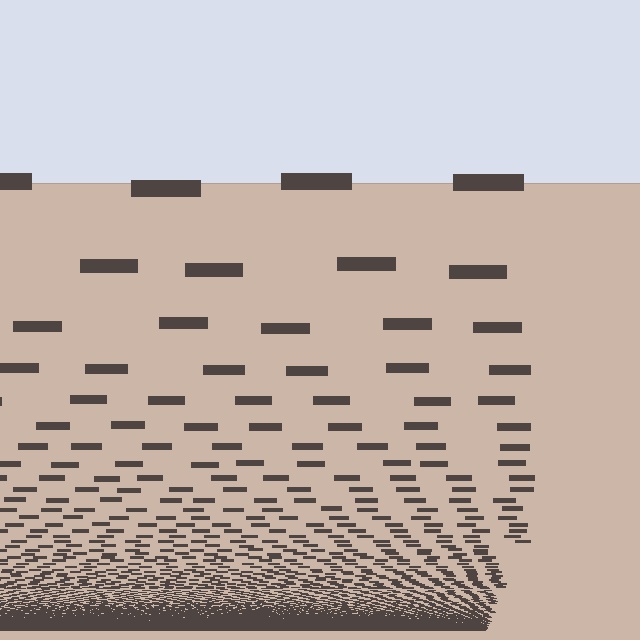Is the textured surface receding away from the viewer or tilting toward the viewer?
The surface appears to tilt toward the viewer. Texture elements get larger and sparser toward the top.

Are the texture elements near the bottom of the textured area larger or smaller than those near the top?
Smaller. The gradient is inverted — elements near the bottom are smaller and denser.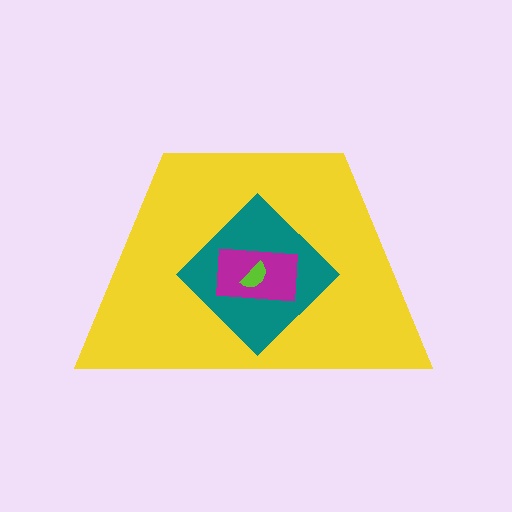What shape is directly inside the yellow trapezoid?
The teal diamond.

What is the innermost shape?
The lime semicircle.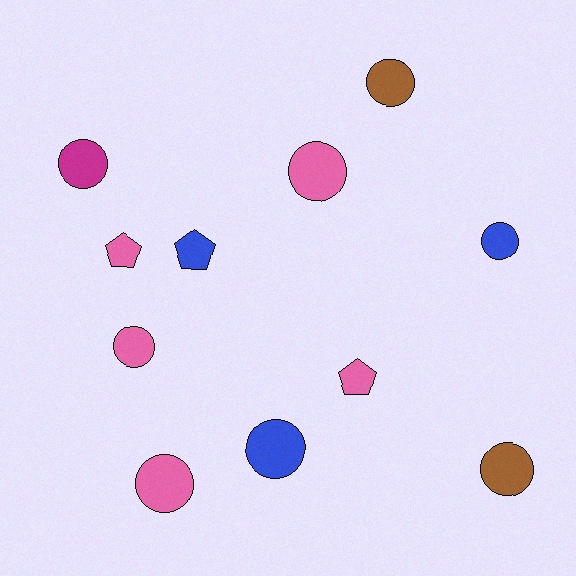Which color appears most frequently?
Pink, with 5 objects.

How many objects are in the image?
There are 11 objects.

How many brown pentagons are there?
There are no brown pentagons.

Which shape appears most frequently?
Circle, with 8 objects.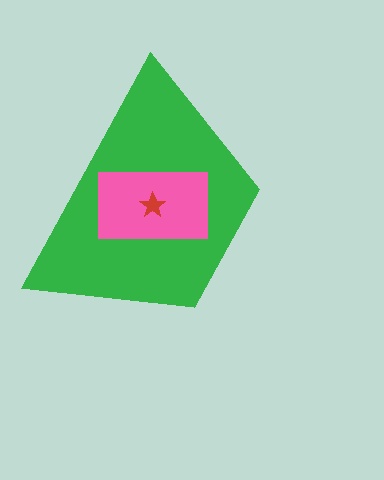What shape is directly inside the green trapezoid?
The pink rectangle.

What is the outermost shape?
The green trapezoid.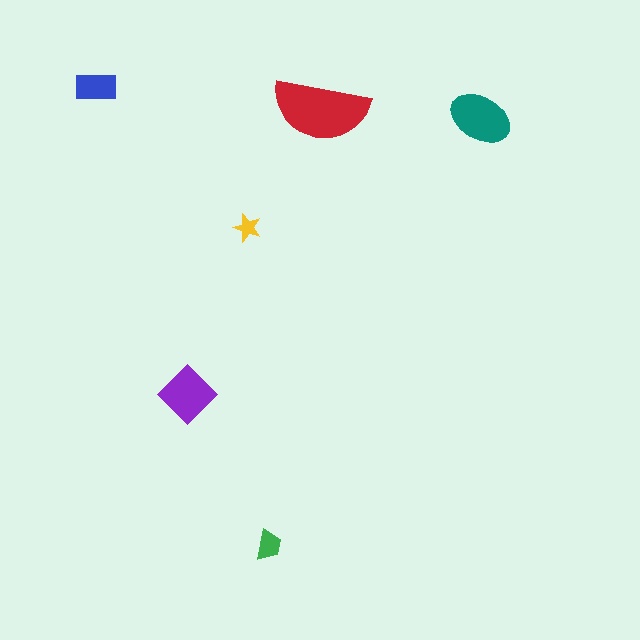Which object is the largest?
The red semicircle.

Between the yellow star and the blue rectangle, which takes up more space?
The blue rectangle.